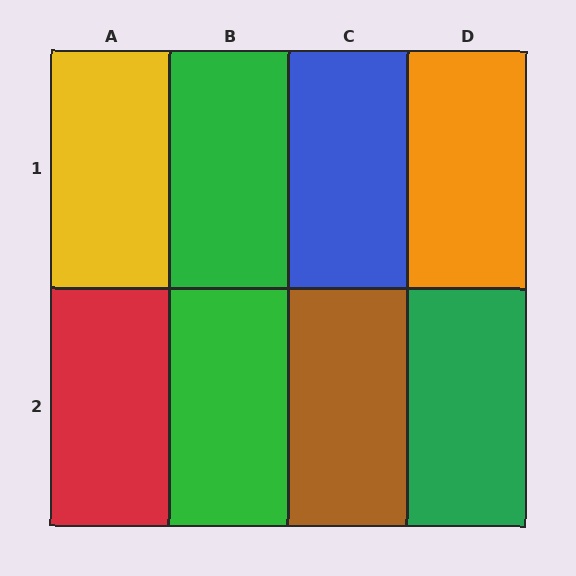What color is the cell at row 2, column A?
Red.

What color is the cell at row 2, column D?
Green.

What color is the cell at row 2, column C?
Brown.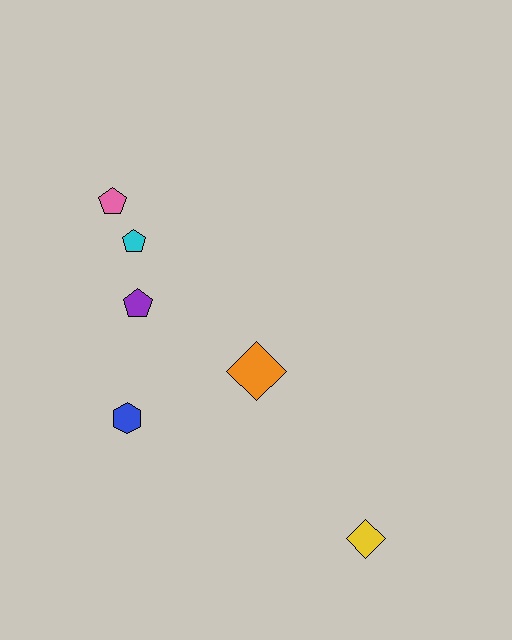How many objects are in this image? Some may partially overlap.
There are 6 objects.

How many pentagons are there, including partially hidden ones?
There are 3 pentagons.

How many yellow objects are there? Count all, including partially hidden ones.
There is 1 yellow object.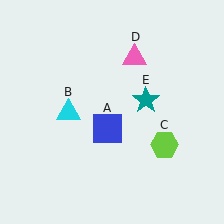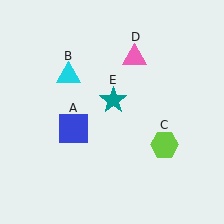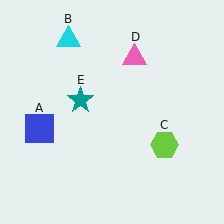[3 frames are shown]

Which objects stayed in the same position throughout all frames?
Lime hexagon (object C) and pink triangle (object D) remained stationary.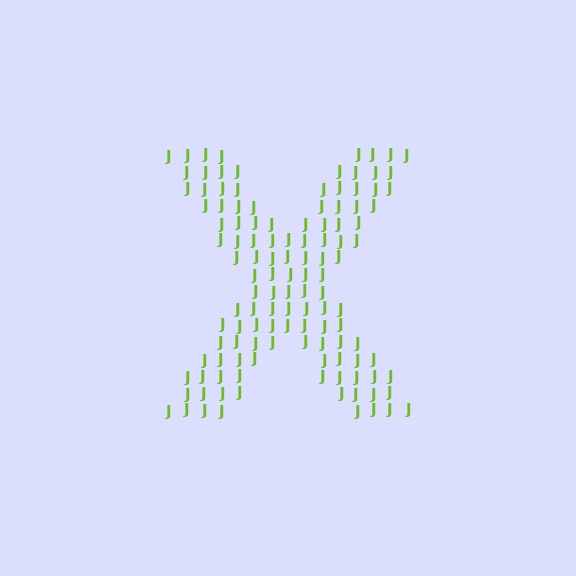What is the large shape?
The large shape is the letter X.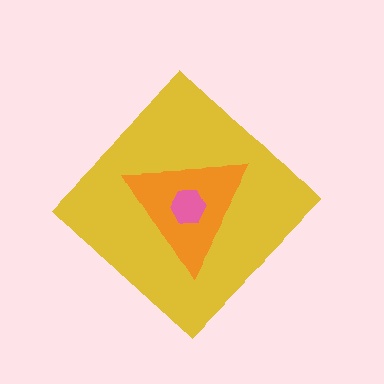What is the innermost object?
The pink hexagon.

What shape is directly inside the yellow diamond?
The orange triangle.